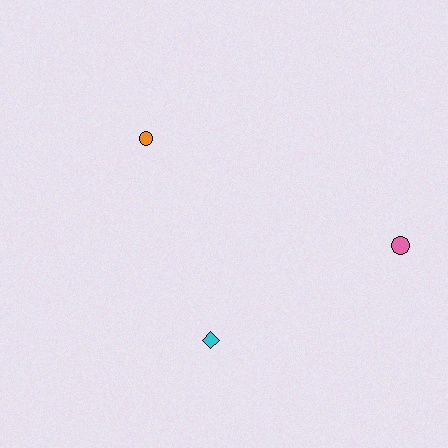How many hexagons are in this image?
There are no hexagons.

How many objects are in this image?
There are 3 objects.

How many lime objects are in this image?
There are no lime objects.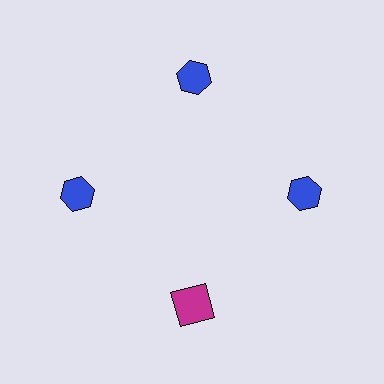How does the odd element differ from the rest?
It differs in both color (magenta instead of blue) and shape (square instead of hexagon).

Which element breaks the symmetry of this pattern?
The magenta square at roughly the 6 o'clock position breaks the symmetry. All other shapes are blue hexagons.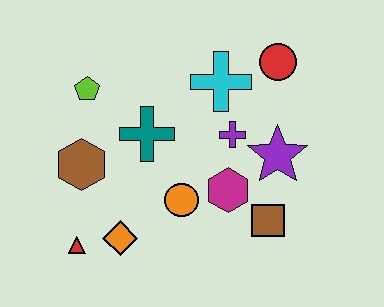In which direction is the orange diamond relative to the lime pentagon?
The orange diamond is below the lime pentagon.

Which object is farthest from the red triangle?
The red circle is farthest from the red triangle.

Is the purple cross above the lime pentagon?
No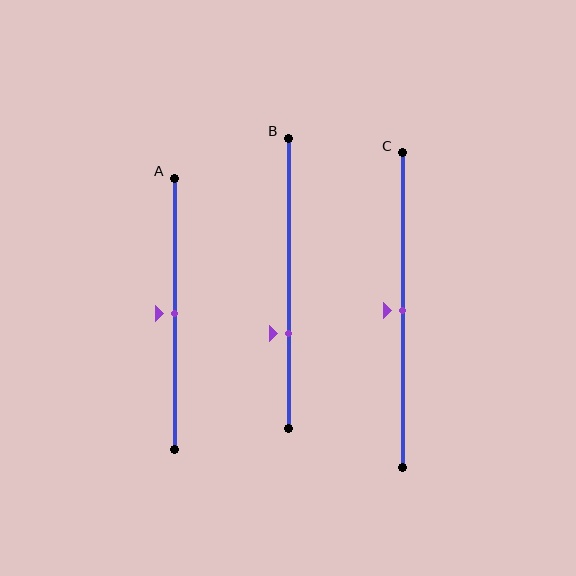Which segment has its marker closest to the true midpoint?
Segment A has its marker closest to the true midpoint.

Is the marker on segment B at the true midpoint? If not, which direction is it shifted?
No, the marker on segment B is shifted downward by about 17% of the segment length.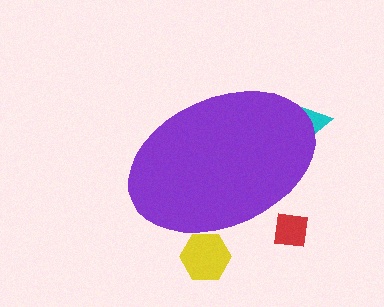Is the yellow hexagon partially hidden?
Yes, the yellow hexagon is partially hidden behind the purple ellipse.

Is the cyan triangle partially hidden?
Yes, the cyan triangle is partially hidden behind the purple ellipse.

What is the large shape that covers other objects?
A purple ellipse.